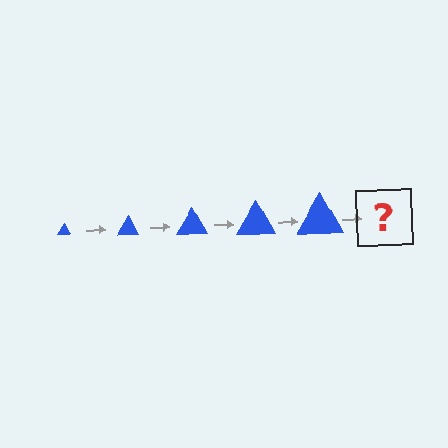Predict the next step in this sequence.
The next step is a blue triangle, larger than the previous one.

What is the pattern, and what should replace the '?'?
The pattern is that the triangle gets progressively larger each step. The '?' should be a blue triangle, larger than the previous one.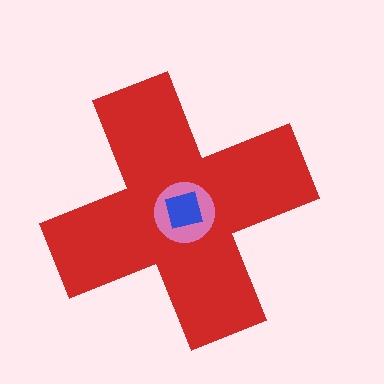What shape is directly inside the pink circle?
The blue square.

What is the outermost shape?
The red cross.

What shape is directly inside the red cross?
The pink circle.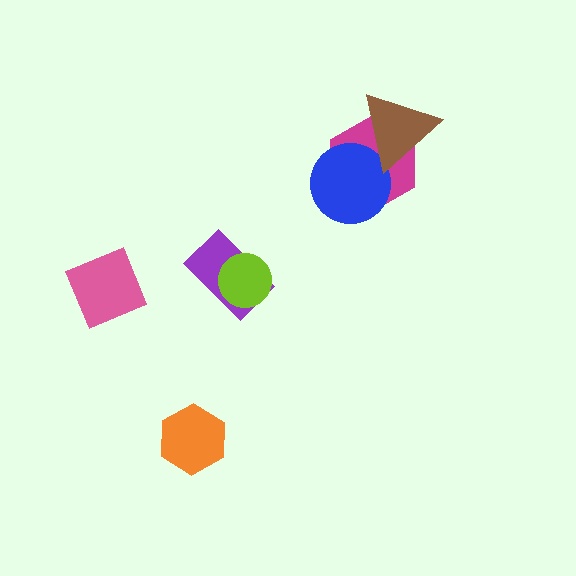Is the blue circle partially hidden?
Yes, it is partially covered by another shape.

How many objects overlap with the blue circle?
2 objects overlap with the blue circle.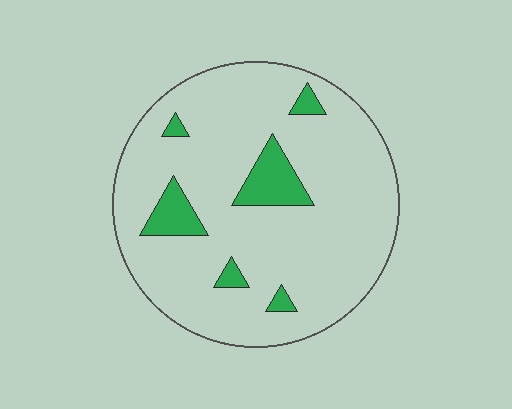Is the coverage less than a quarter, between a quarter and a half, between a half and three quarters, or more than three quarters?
Less than a quarter.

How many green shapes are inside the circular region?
6.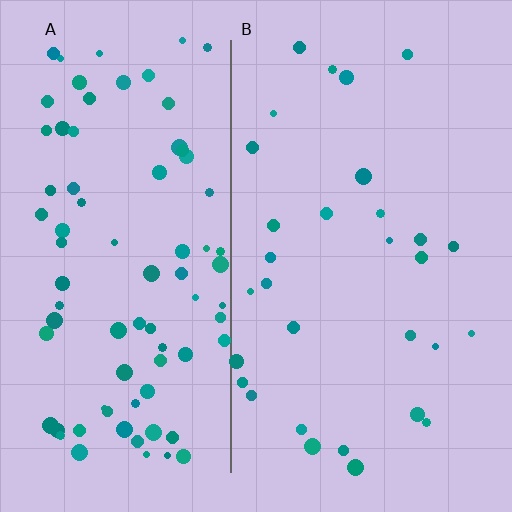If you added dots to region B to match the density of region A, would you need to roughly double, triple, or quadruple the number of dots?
Approximately triple.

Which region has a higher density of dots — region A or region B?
A (the left).